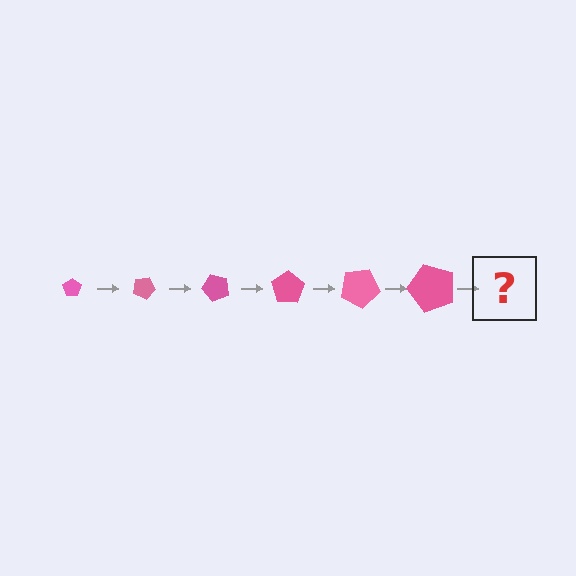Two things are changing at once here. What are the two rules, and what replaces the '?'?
The two rules are that the pentagon grows larger each step and it rotates 25 degrees each step. The '?' should be a pentagon, larger than the previous one and rotated 150 degrees from the start.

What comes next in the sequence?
The next element should be a pentagon, larger than the previous one and rotated 150 degrees from the start.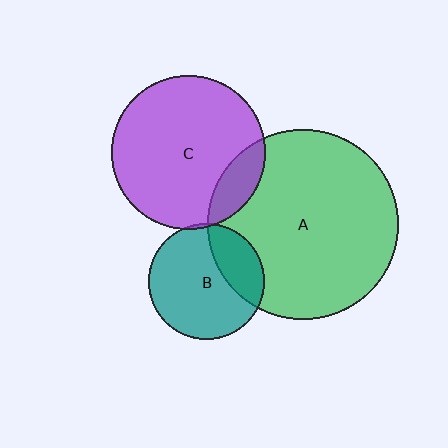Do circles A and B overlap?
Yes.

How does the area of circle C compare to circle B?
Approximately 1.8 times.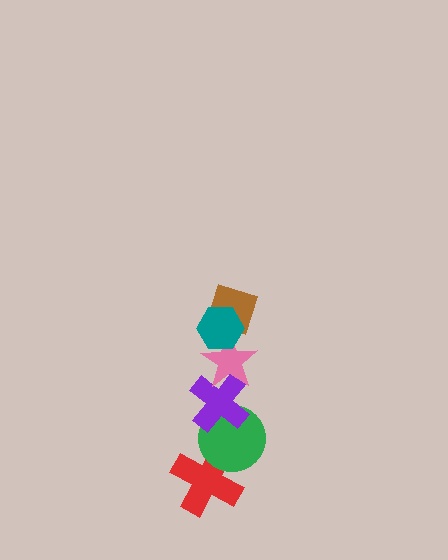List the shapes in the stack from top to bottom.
From top to bottom: the teal hexagon, the brown diamond, the pink star, the purple cross, the green circle, the red cross.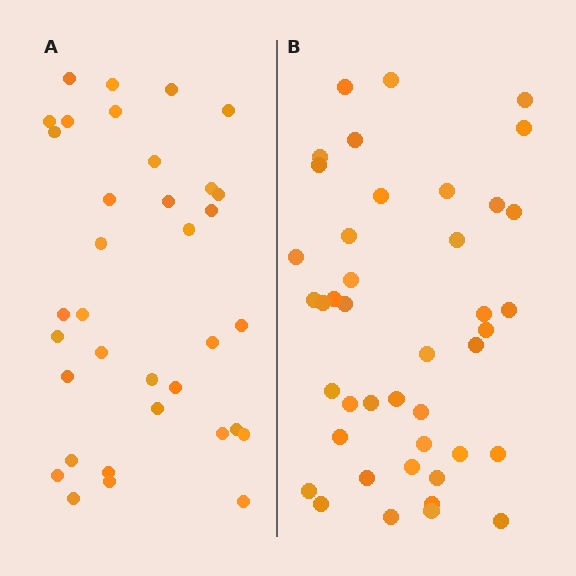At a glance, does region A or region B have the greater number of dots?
Region B (the right region) has more dots.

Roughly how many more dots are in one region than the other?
Region B has roughly 8 or so more dots than region A.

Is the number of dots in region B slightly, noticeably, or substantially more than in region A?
Region B has only slightly more — the two regions are fairly close. The ratio is roughly 1.2 to 1.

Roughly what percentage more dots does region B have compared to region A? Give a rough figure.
About 20% more.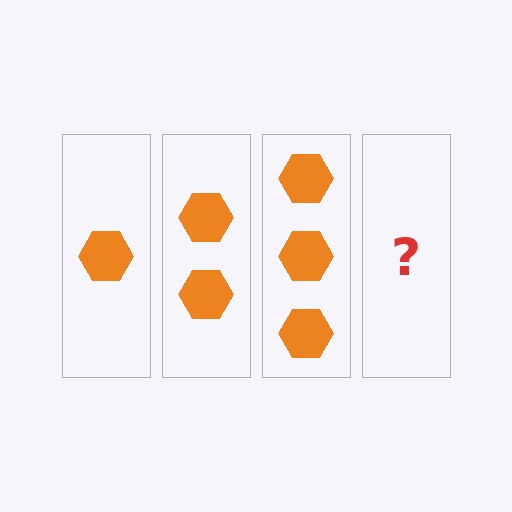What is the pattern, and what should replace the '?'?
The pattern is that each step adds one more hexagon. The '?' should be 4 hexagons.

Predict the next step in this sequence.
The next step is 4 hexagons.